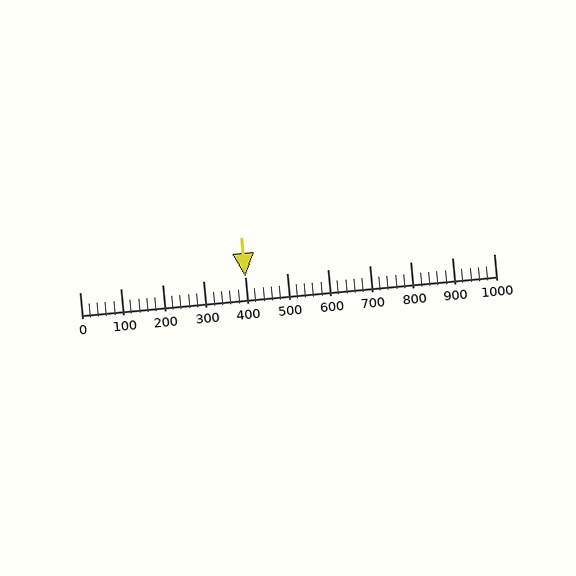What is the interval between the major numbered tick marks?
The major tick marks are spaced 100 units apart.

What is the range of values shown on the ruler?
The ruler shows values from 0 to 1000.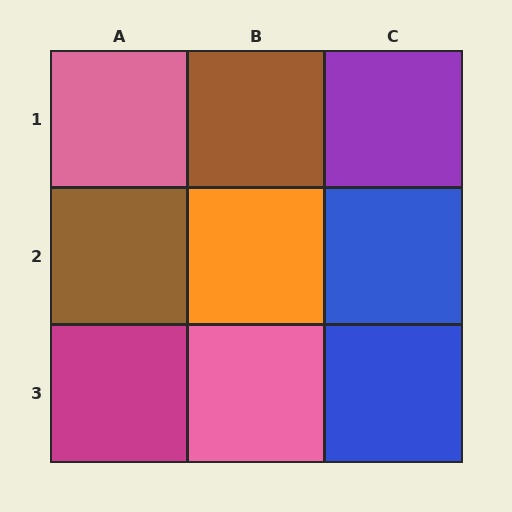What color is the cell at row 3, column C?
Blue.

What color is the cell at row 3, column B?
Pink.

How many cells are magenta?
1 cell is magenta.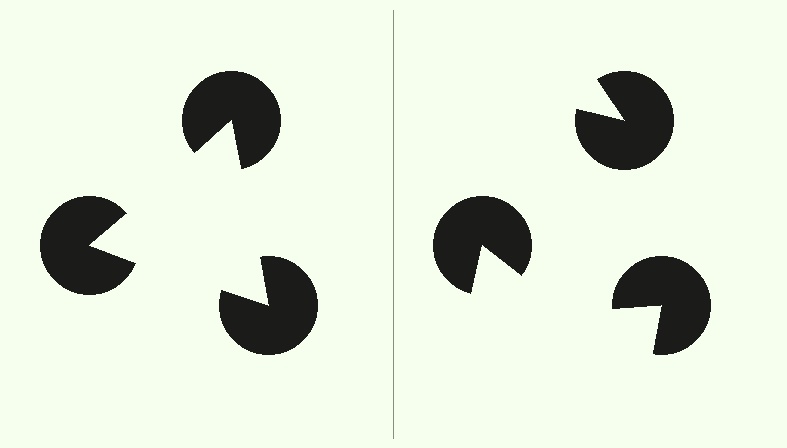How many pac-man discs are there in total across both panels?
6 — 3 on each side.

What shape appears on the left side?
An illusory triangle.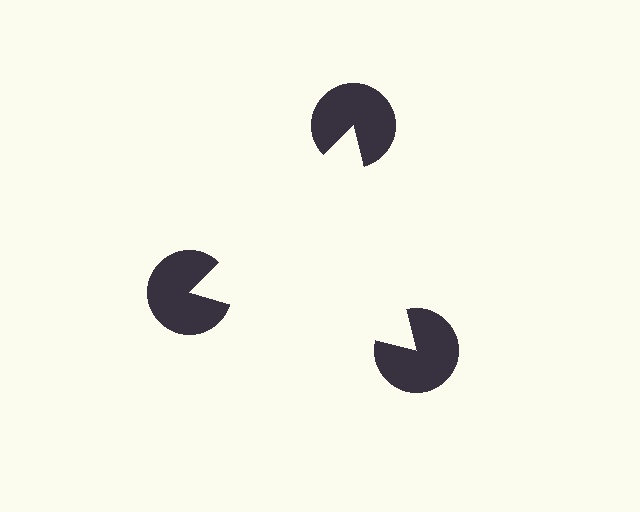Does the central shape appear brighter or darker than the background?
It typically appears slightly brighter than the background, even though no actual brightness change is drawn.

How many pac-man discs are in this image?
There are 3 — one at each vertex of the illusory triangle.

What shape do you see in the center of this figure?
An illusory triangle — its edges are inferred from the aligned wedge cuts in the pac-man discs, not physically drawn.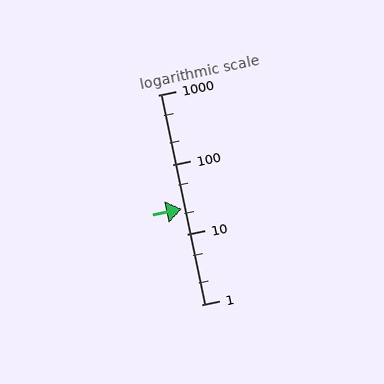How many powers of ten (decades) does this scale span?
The scale spans 3 decades, from 1 to 1000.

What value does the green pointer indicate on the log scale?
The pointer indicates approximately 23.